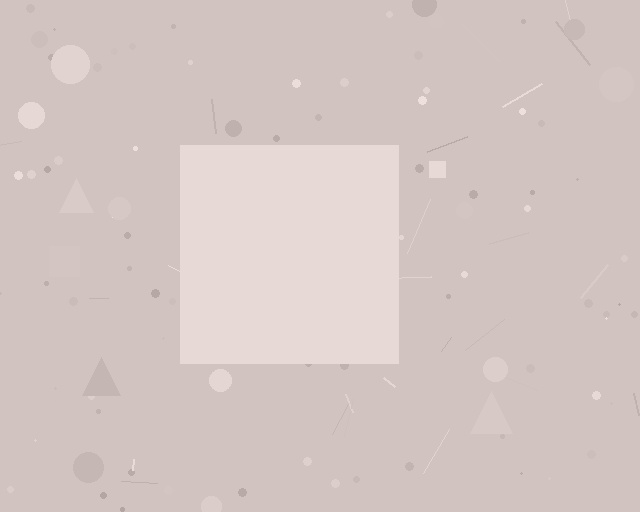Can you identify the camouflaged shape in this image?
The camouflaged shape is a square.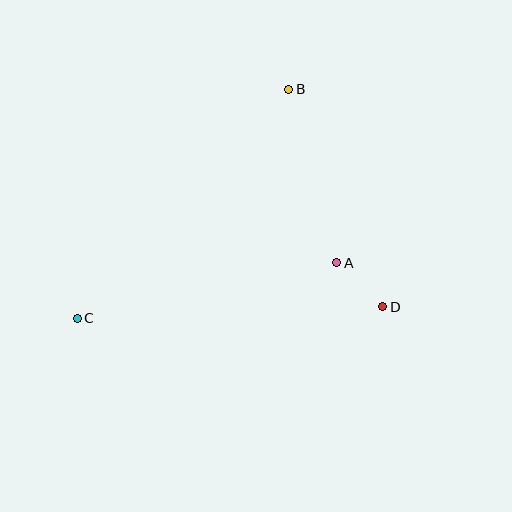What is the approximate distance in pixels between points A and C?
The distance between A and C is approximately 265 pixels.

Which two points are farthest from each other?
Points B and C are farthest from each other.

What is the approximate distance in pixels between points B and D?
The distance between B and D is approximately 237 pixels.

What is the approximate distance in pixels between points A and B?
The distance between A and B is approximately 180 pixels.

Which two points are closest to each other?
Points A and D are closest to each other.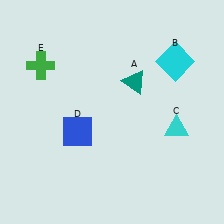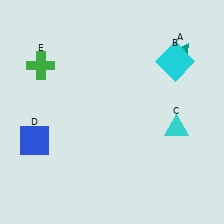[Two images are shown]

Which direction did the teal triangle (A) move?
The teal triangle (A) moved right.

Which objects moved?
The objects that moved are: the teal triangle (A), the blue square (D).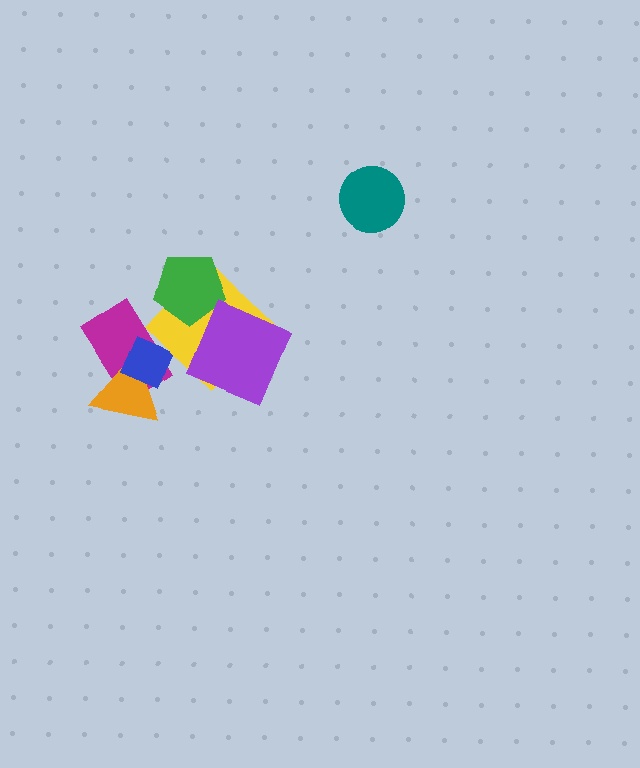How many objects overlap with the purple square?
1 object overlaps with the purple square.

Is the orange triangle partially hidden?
Yes, it is partially covered by another shape.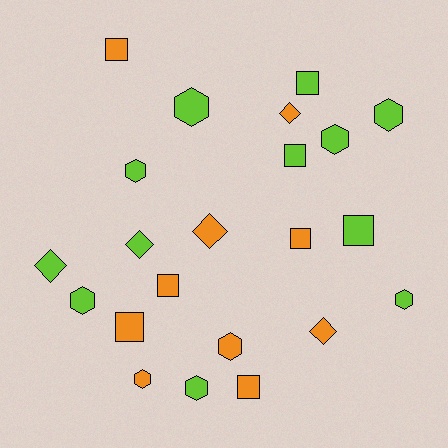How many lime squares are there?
There are 3 lime squares.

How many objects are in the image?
There are 22 objects.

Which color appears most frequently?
Lime, with 12 objects.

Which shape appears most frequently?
Hexagon, with 9 objects.